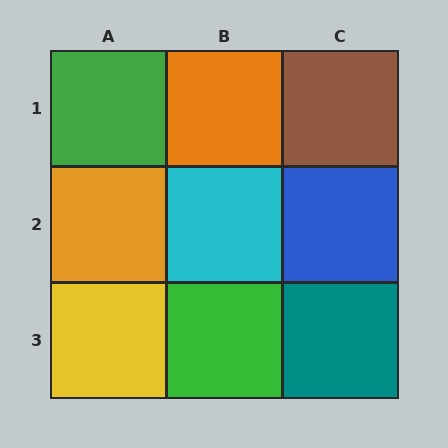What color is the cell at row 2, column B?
Cyan.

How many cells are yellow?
1 cell is yellow.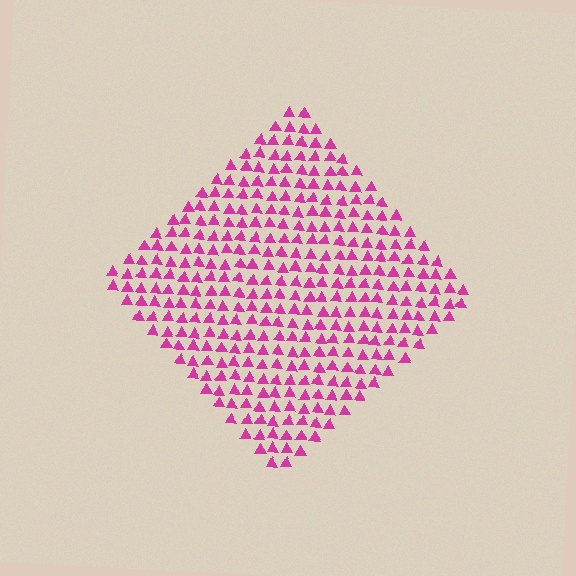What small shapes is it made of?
It is made of small triangles.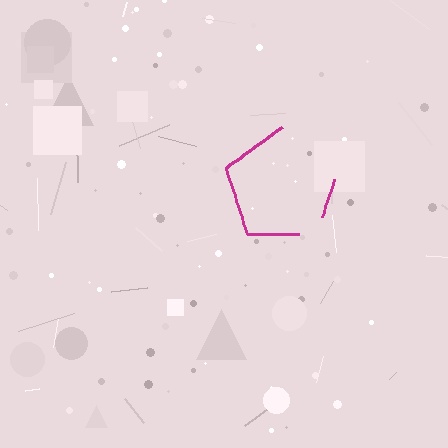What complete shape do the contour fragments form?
The contour fragments form a pentagon.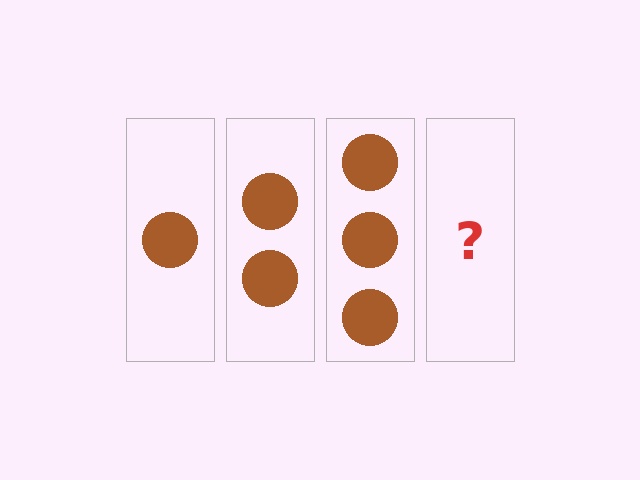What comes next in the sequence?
The next element should be 4 circles.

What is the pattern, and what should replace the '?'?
The pattern is that each step adds one more circle. The '?' should be 4 circles.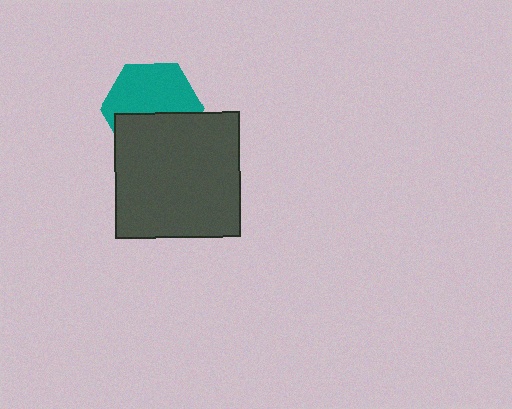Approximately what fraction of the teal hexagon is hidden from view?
Roughly 43% of the teal hexagon is hidden behind the dark gray square.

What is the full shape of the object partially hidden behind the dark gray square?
The partially hidden object is a teal hexagon.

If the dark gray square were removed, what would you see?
You would see the complete teal hexagon.